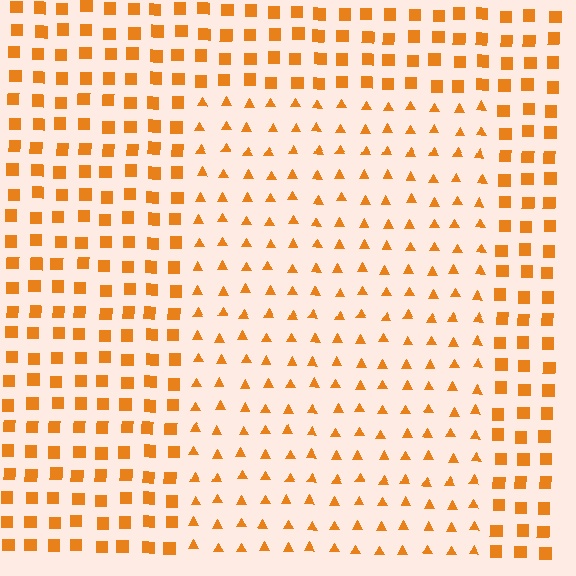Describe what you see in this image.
The image is filled with small orange elements arranged in a uniform grid. A rectangle-shaped region contains triangles, while the surrounding area contains squares. The boundary is defined purely by the change in element shape.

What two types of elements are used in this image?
The image uses triangles inside the rectangle region and squares outside it.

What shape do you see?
I see a rectangle.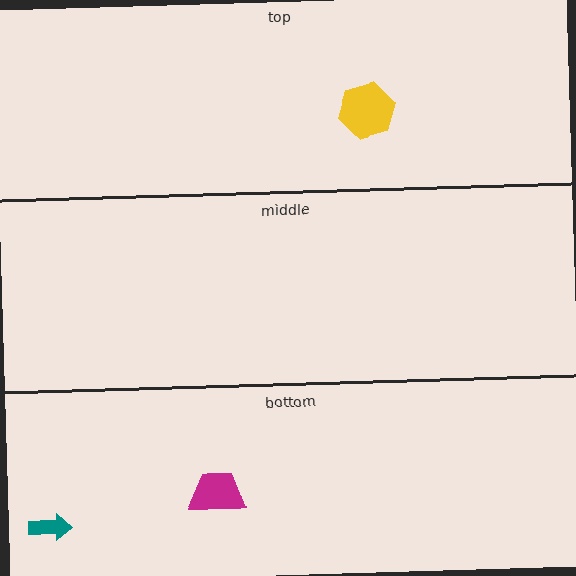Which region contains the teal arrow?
The bottom region.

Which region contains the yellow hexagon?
The top region.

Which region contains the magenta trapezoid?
The bottom region.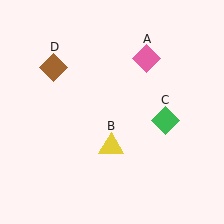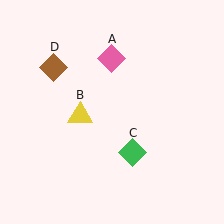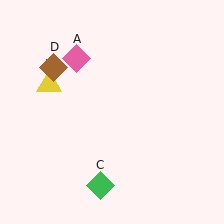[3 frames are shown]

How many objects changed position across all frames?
3 objects changed position: pink diamond (object A), yellow triangle (object B), green diamond (object C).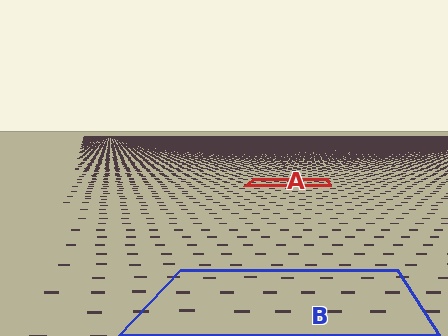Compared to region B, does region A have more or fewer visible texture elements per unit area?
Region A has more texture elements per unit area — they are packed more densely because it is farther away.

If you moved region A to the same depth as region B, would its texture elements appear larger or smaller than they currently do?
They would appear larger. At a closer depth, the same texture elements are projected at a bigger on-screen size.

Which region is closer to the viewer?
Region B is closer. The texture elements there are larger and more spread out.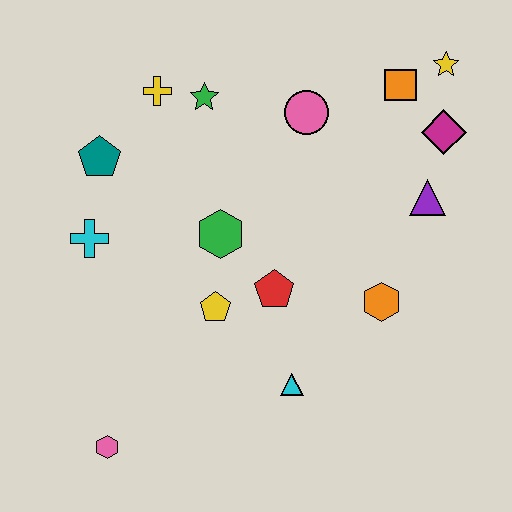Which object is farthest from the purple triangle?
The pink hexagon is farthest from the purple triangle.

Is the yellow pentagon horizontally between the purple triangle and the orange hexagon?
No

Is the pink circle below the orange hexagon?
No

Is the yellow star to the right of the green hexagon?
Yes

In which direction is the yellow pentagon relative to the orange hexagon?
The yellow pentagon is to the left of the orange hexagon.